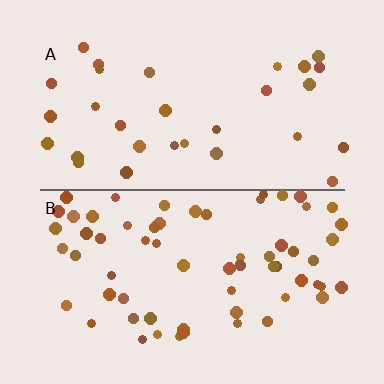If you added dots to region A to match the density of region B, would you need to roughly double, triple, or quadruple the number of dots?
Approximately double.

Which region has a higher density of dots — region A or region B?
B (the bottom).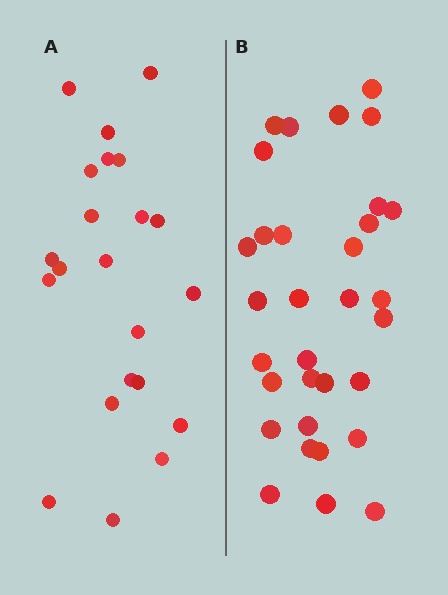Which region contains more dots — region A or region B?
Region B (the right region) has more dots.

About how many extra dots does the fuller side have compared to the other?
Region B has roughly 10 or so more dots than region A.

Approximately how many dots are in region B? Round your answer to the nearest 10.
About 30 dots. (The exact count is 32, which rounds to 30.)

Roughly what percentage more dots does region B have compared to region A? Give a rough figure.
About 45% more.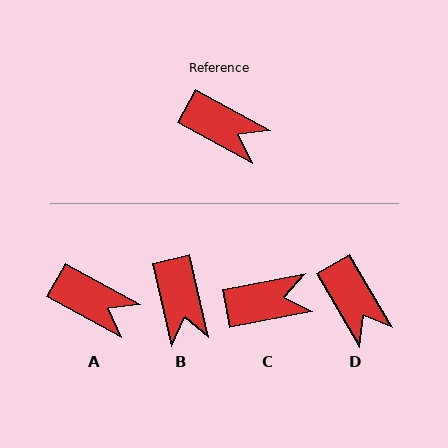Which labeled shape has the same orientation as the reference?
A.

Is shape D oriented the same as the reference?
No, it is off by about 31 degrees.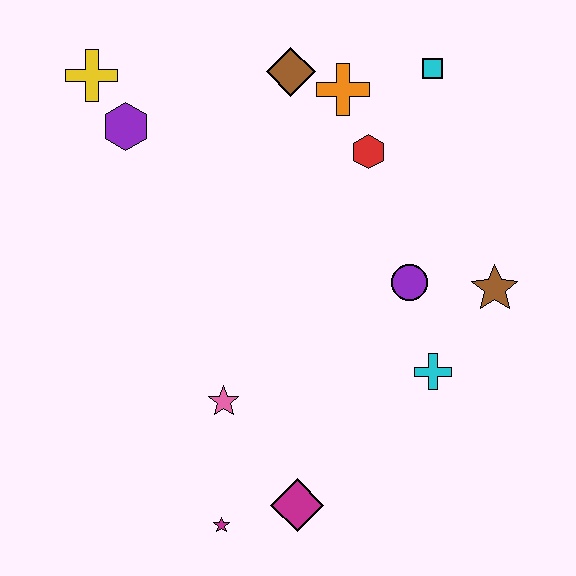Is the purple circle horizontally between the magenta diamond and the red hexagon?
No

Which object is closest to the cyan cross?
The purple circle is closest to the cyan cross.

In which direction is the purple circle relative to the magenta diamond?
The purple circle is above the magenta diamond.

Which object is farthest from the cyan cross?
The yellow cross is farthest from the cyan cross.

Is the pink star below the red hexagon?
Yes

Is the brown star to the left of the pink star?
No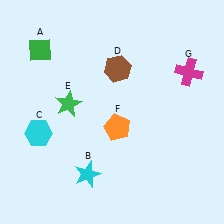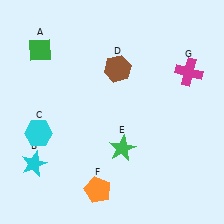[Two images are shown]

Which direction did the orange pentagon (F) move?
The orange pentagon (F) moved down.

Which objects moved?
The objects that moved are: the cyan star (B), the green star (E), the orange pentagon (F).